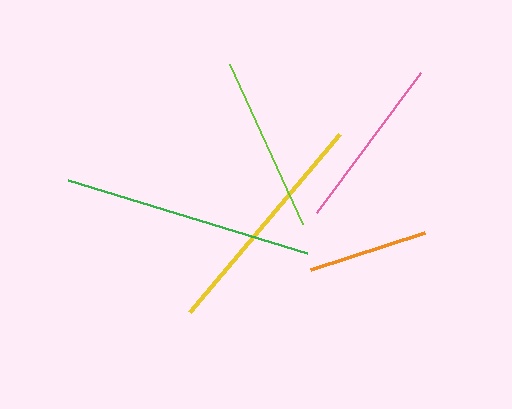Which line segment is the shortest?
The orange line is the shortest at approximately 120 pixels.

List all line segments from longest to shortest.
From longest to shortest: green, yellow, lime, pink, orange.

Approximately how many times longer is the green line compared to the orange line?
The green line is approximately 2.1 times the length of the orange line.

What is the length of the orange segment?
The orange segment is approximately 120 pixels long.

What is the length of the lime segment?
The lime segment is approximately 176 pixels long.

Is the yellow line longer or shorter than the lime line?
The yellow line is longer than the lime line.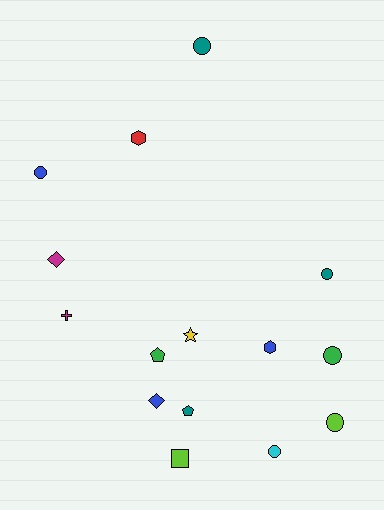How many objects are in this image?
There are 15 objects.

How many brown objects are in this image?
There are no brown objects.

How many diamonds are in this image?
There are 2 diamonds.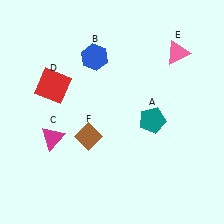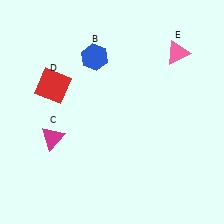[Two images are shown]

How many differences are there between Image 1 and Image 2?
There are 2 differences between the two images.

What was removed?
The teal pentagon (A), the brown diamond (F) were removed in Image 2.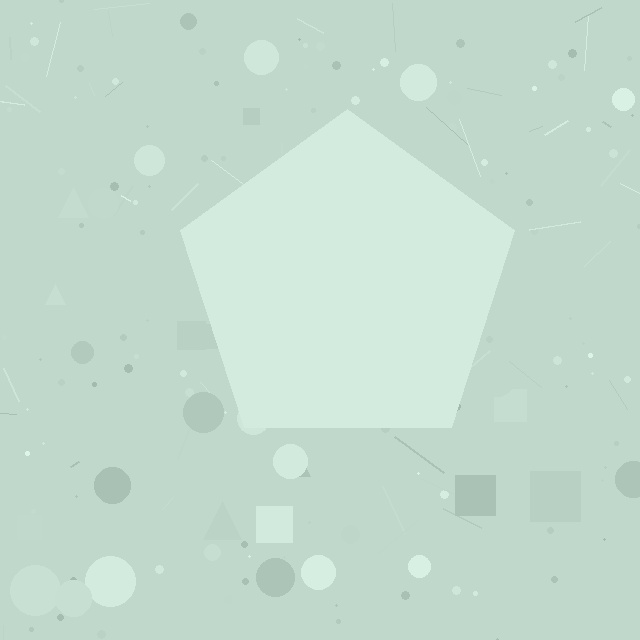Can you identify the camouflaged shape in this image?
The camouflaged shape is a pentagon.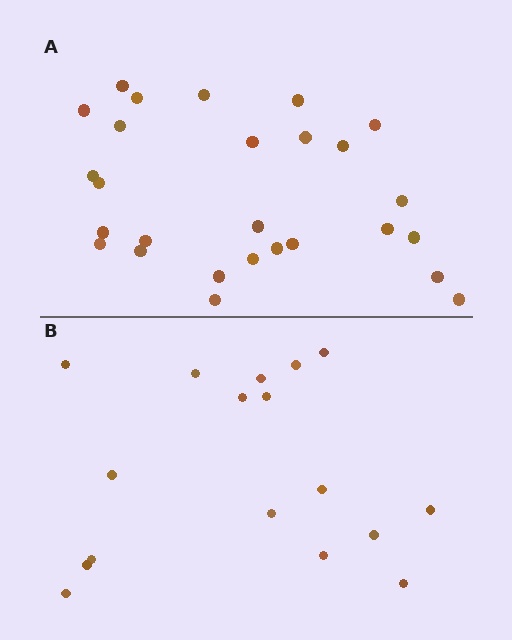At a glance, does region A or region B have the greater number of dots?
Region A (the top region) has more dots.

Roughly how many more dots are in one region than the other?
Region A has roughly 10 or so more dots than region B.